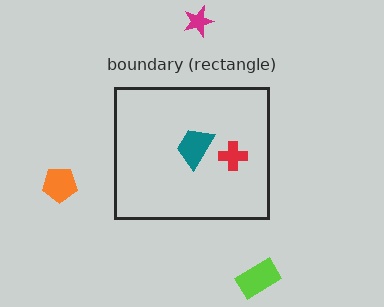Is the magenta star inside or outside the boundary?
Outside.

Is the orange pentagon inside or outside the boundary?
Outside.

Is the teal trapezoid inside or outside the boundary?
Inside.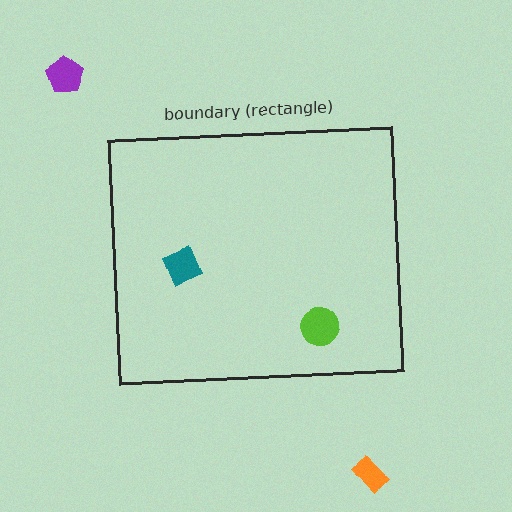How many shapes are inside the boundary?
2 inside, 2 outside.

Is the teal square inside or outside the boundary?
Inside.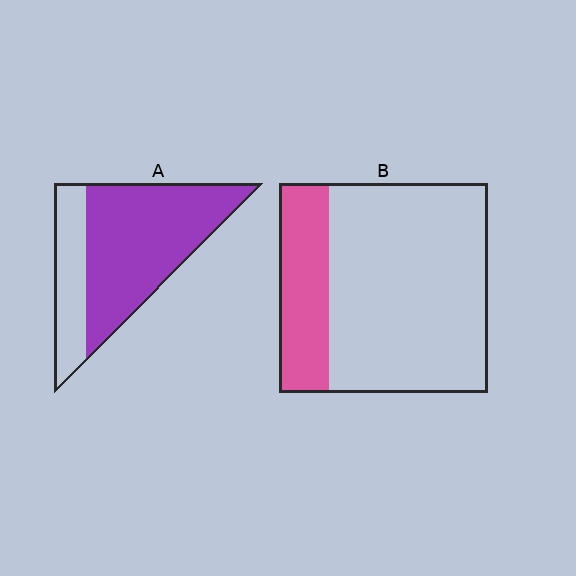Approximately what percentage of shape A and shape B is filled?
A is approximately 70% and B is approximately 25%.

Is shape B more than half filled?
No.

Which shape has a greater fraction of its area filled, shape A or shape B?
Shape A.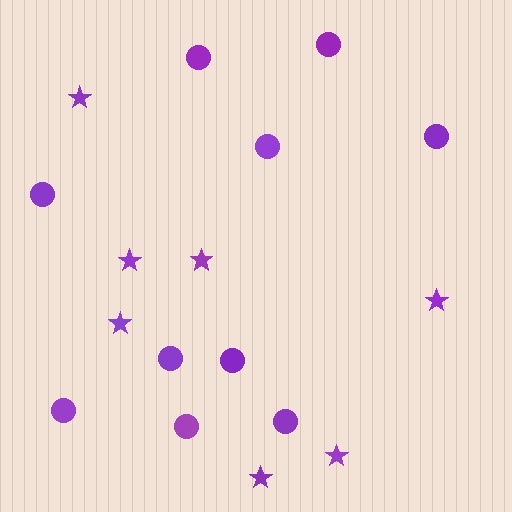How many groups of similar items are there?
There are 2 groups: one group of stars (7) and one group of circles (10).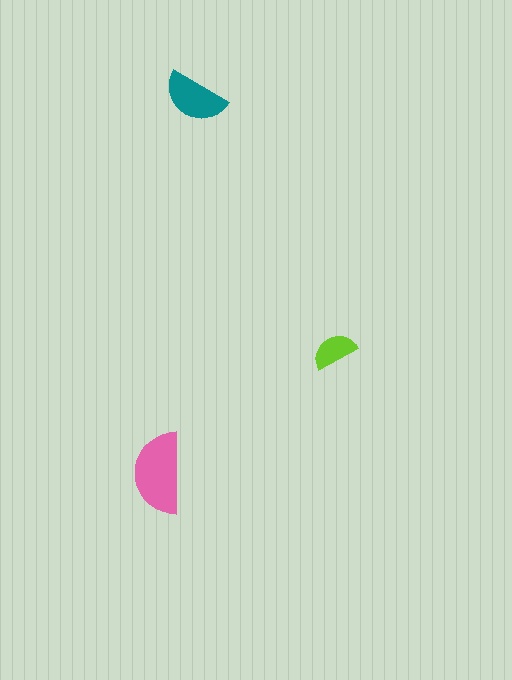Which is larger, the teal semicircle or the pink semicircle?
The pink one.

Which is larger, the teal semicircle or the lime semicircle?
The teal one.